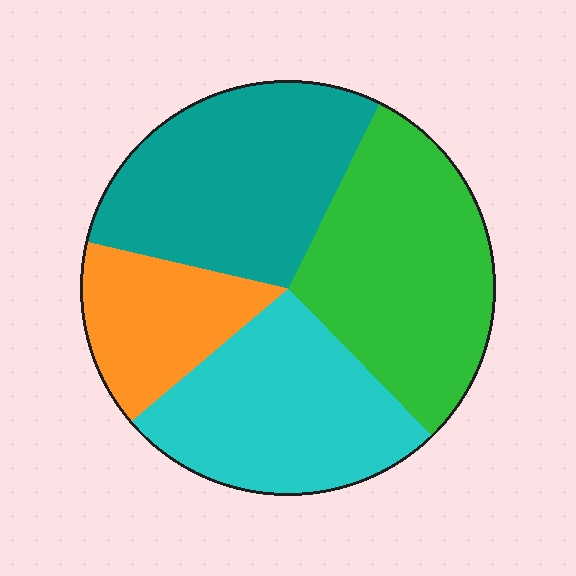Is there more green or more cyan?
Green.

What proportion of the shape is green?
Green covers about 30% of the shape.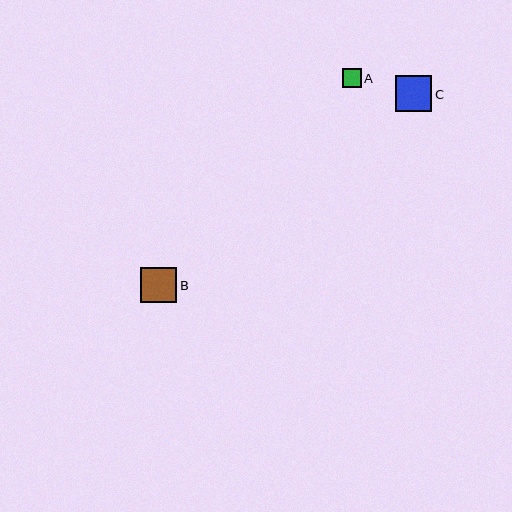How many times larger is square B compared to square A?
Square B is approximately 1.9 times the size of square A.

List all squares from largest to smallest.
From largest to smallest: C, B, A.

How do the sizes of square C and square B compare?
Square C and square B are approximately the same size.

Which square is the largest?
Square C is the largest with a size of approximately 36 pixels.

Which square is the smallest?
Square A is the smallest with a size of approximately 19 pixels.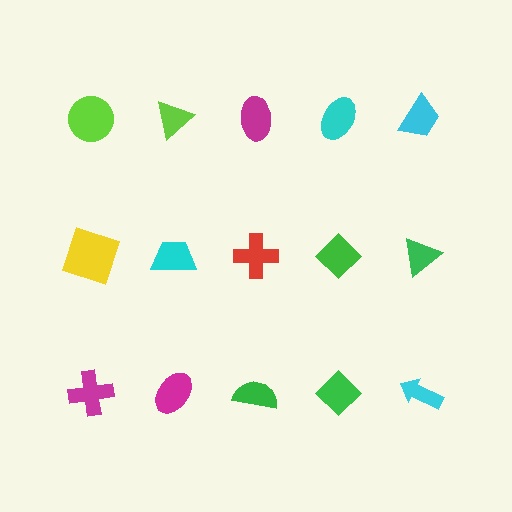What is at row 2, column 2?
A cyan trapezoid.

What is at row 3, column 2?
A magenta ellipse.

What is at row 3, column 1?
A magenta cross.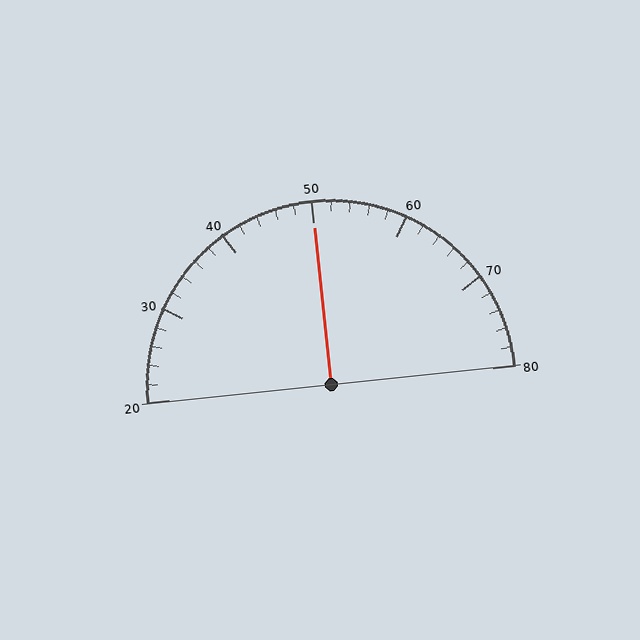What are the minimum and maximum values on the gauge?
The gauge ranges from 20 to 80.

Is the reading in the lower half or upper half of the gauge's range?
The reading is in the upper half of the range (20 to 80).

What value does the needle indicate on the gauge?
The needle indicates approximately 50.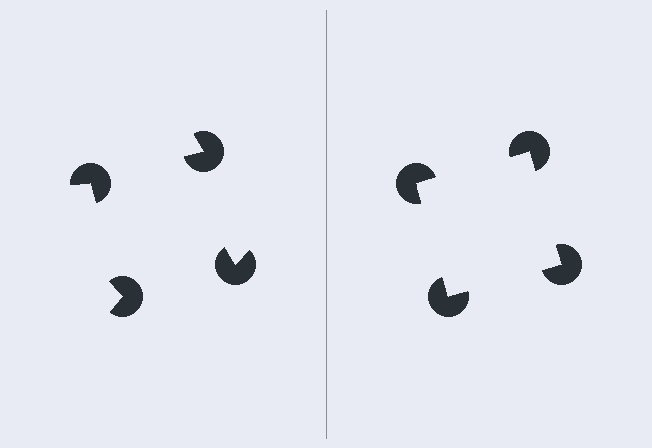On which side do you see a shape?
An illusory square appears on the right side. On the left side the wedge cuts are rotated, so no coherent shape forms.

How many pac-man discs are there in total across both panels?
8 — 4 on each side.